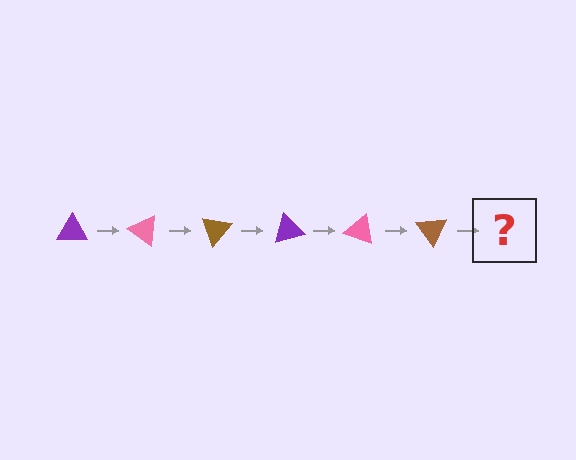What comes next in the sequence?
The next element should be a purple triangle, rotated 210 degrees from the start.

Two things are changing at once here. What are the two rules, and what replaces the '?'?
The two rules are that it rotates 35 degrees each step and the color cycles through purple, pink, and brown. The '?' should be a purple triangle, rotated 210 degrees from the start.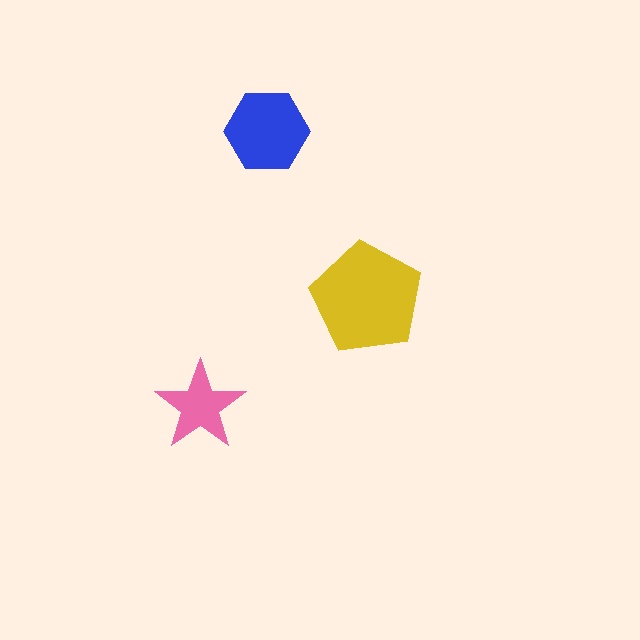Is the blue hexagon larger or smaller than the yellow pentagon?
Smaller.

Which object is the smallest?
The pink star.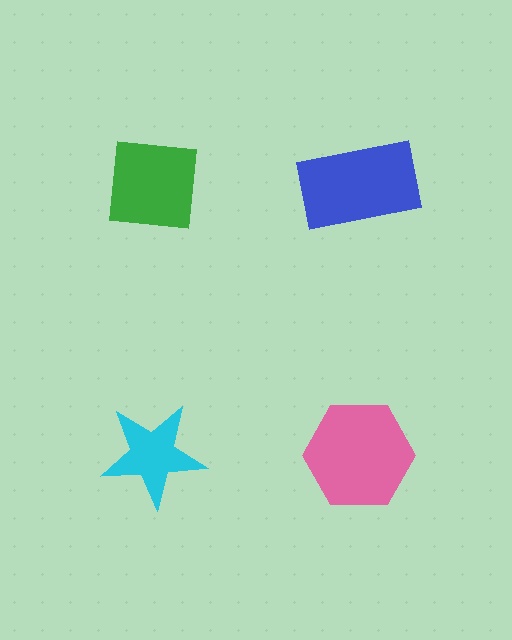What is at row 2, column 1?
A cyan star.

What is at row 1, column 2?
A blue rectangle.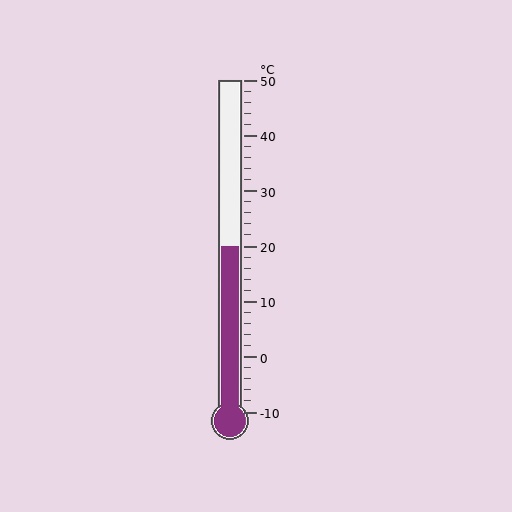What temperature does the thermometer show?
The thermometer shows approximately 20°C.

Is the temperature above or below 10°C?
The temperature is above 10°C.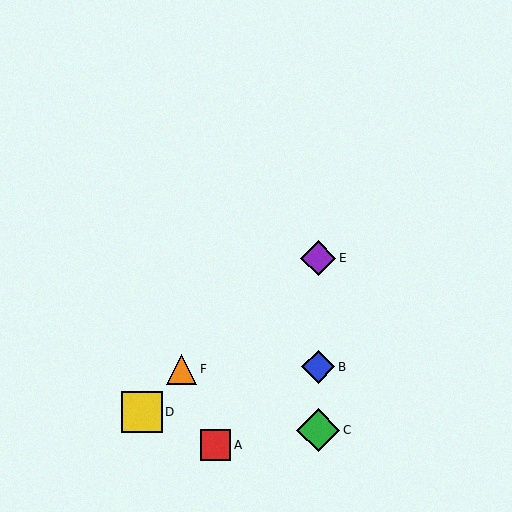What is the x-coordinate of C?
Object C is at x≈318.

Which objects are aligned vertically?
Objects B, C, E are aligned vertically.